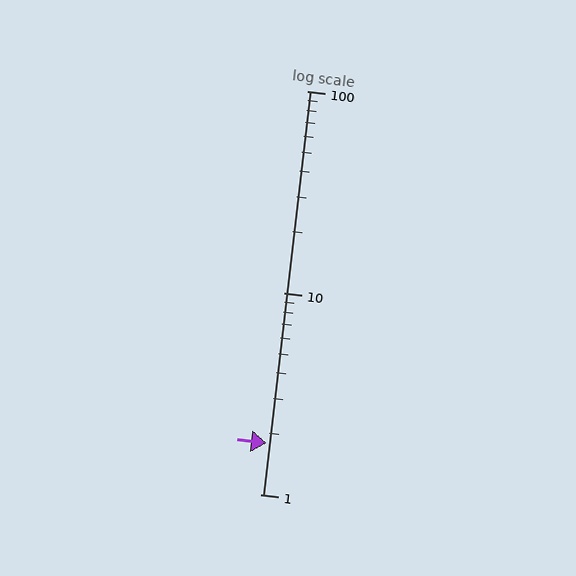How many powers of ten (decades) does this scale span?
The scale spans 2 decades, from 1 to 100.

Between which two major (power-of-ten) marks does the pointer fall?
The pointer is between 1 and 10.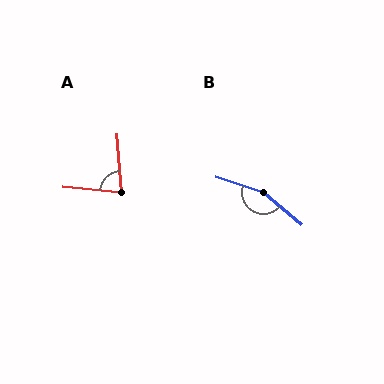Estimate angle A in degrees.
Approximately 80 degrees.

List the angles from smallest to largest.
A (80°), B (158°).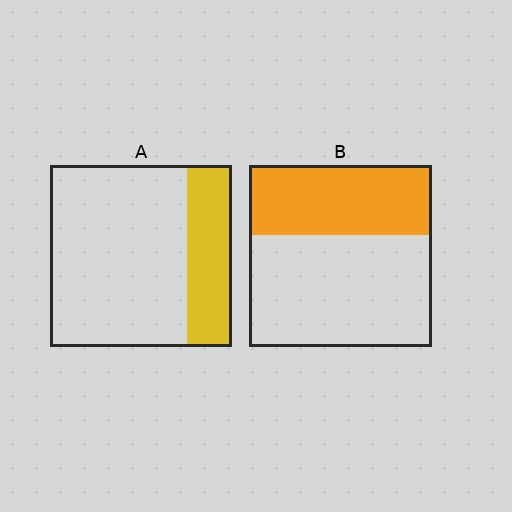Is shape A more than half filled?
No.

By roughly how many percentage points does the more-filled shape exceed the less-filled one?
By roughly 15 percentage points (B over A).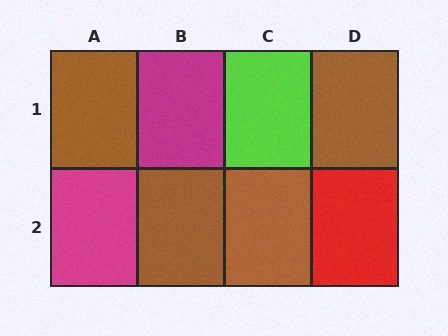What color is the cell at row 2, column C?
Brown.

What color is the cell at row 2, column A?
Magenta.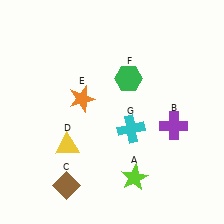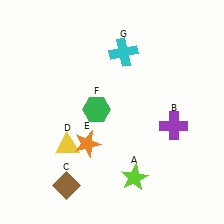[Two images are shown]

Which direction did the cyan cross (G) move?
The cyan cross (G) moved up.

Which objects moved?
The objects that moved are: the orange star (E), the green hexagon (F), the cyan cross (G).